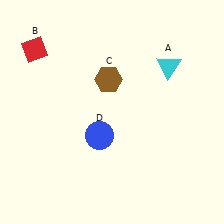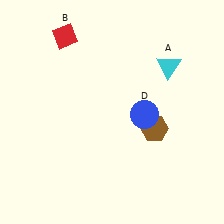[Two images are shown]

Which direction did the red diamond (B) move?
The red diamond (B) moved right.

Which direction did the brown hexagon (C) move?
The brown hexagon (C) moved down.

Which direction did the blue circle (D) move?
The blue circle (D) moved right.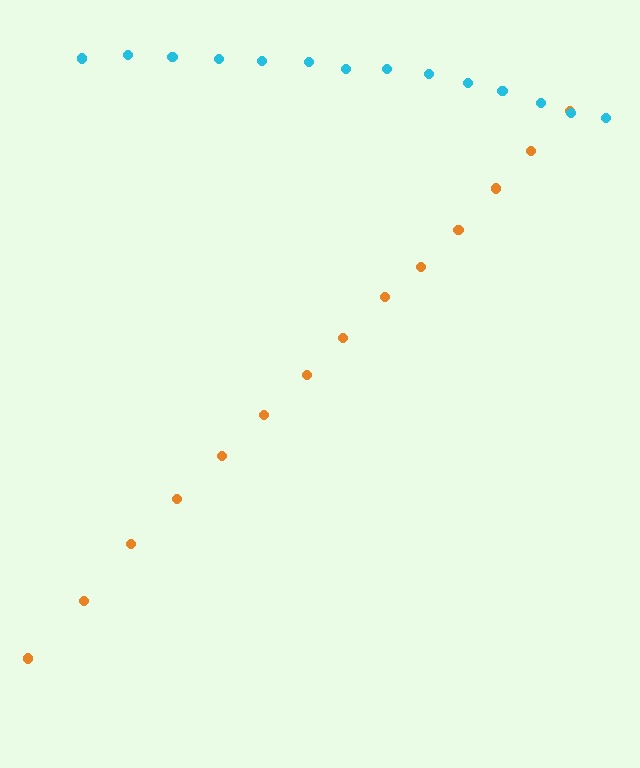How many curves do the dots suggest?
There are 2 distinct paths.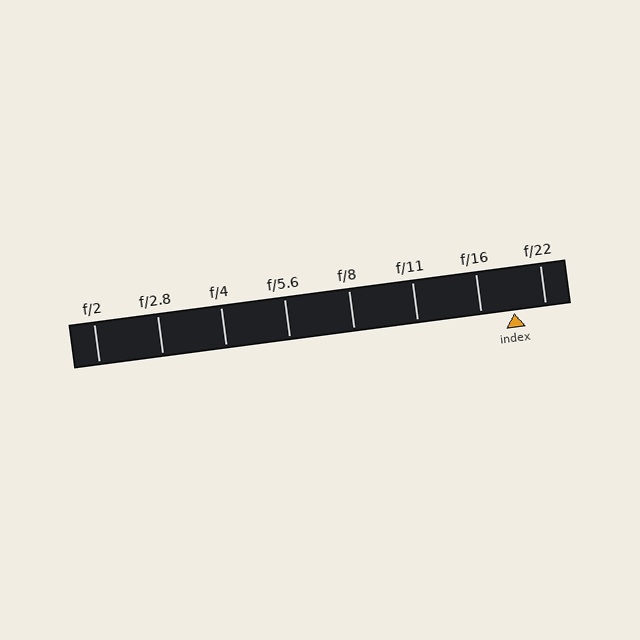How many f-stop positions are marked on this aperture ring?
There are 8 f-stop positions marked.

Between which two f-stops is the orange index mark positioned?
The index mark is between f/16 and f/22.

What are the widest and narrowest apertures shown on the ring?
The widest aperture shown is f/2 and the narrowest is f/22.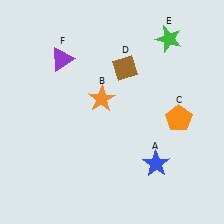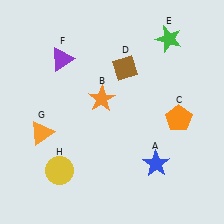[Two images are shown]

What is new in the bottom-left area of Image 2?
A yellow circle (H) was added in the bottom-left area of Image 2.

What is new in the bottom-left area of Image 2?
An orange triangle (G) was added in the bottom-left area of Image 2.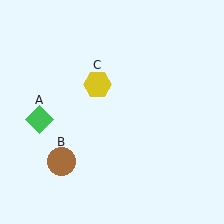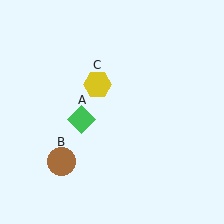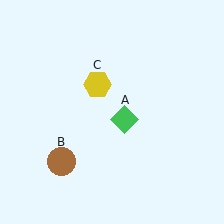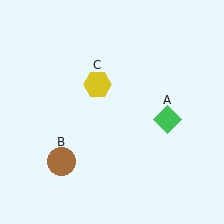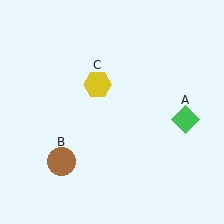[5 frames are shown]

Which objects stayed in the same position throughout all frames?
Brown circle (object B) and yellow hexagon (object C) remained stationary.